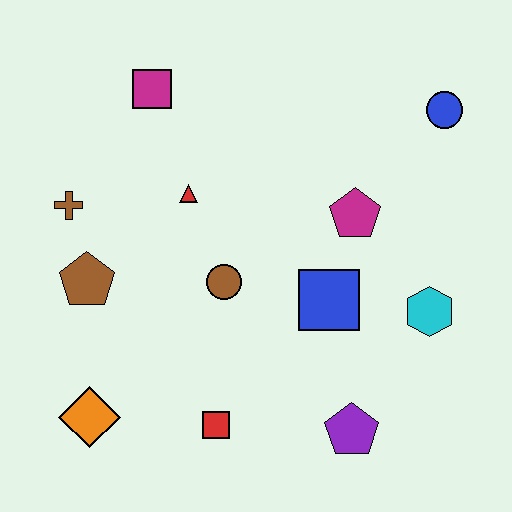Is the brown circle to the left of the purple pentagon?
Yes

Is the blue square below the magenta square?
Yes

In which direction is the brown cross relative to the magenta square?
The brown cross is below the magenta square.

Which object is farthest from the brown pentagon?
The blue circle is farthest from the brown pentagon.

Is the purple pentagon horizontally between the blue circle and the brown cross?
Yes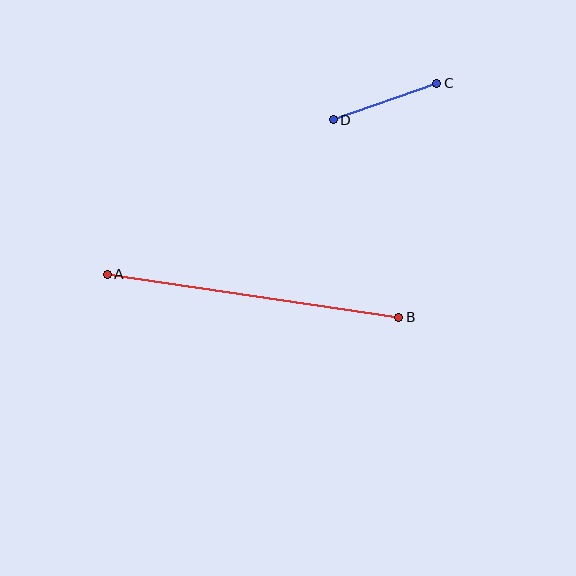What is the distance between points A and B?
The distance is approximately 295 pixels.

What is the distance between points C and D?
The distance is approximately 110 pixels.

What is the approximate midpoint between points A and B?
The midpoint is at approximately (253, 296) pixels.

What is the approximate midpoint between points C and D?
The midpoint is at approximately (385, 101) pixels.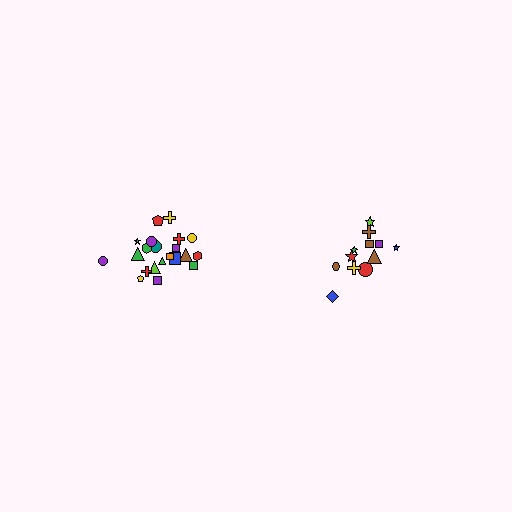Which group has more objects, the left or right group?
The left group.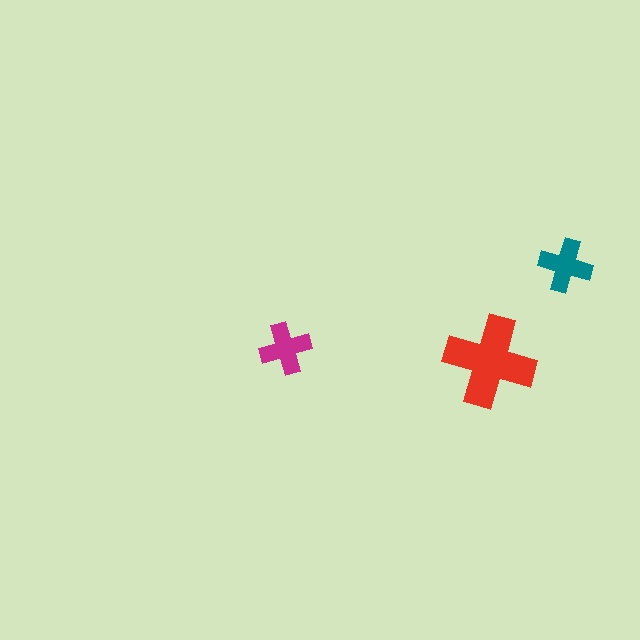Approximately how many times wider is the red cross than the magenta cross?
About 2 times wider.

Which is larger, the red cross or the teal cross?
The red one.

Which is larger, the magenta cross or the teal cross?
The teal one.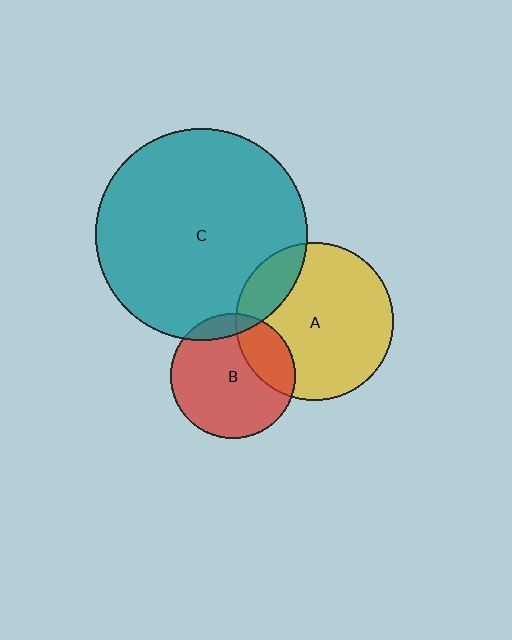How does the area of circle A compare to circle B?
Approximately 1.6 times.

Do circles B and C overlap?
Yes.